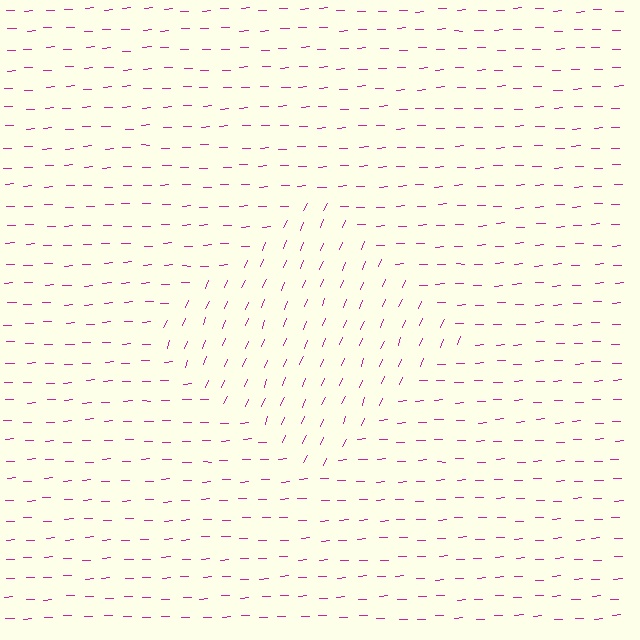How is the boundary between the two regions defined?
The boundary is defined purely by a change in line orientation (approximately 66 degrees difference). All lines are the same color and thickness.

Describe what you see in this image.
The image is filled with small magenta line segments. A diamond region in the image has lines oriented differently from the surrounding lines, creating a visible texture boundary.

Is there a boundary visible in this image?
Yes, there is a texture boundary formed by a change in line orientation.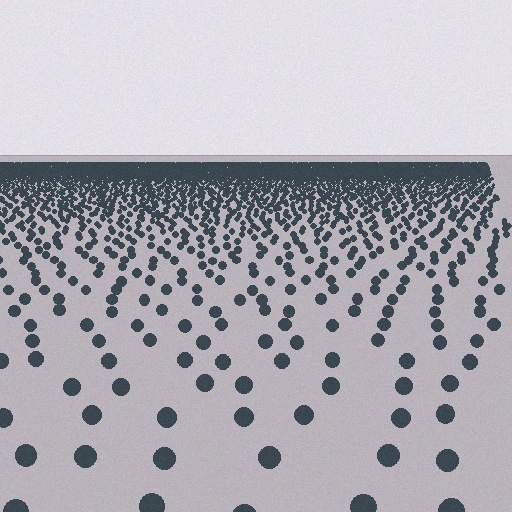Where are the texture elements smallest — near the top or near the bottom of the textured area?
Near the top.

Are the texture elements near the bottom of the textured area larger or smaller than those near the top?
Larger. Near the bottom, elements are closer to the viewer and appear at a bigger on-screen size.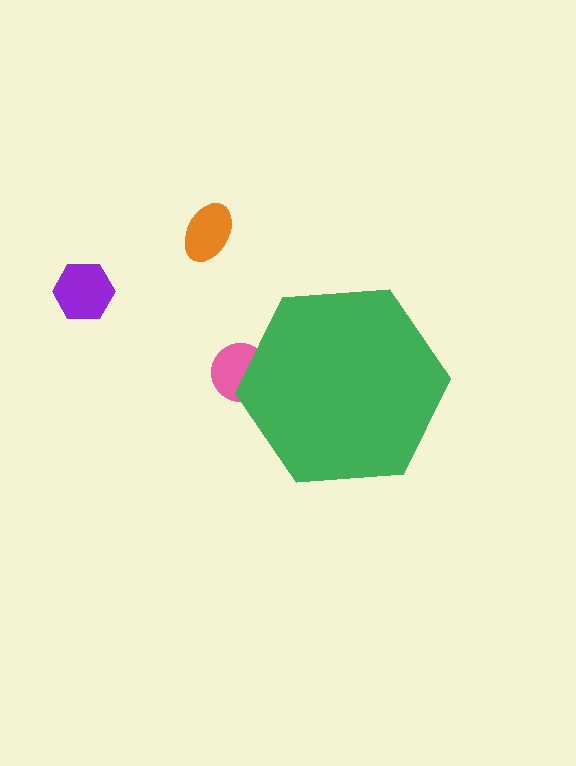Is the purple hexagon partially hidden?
No, the purple hexagon is fully visible.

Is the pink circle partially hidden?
Yes, the pink circle is partially hidden behind the green hexagon.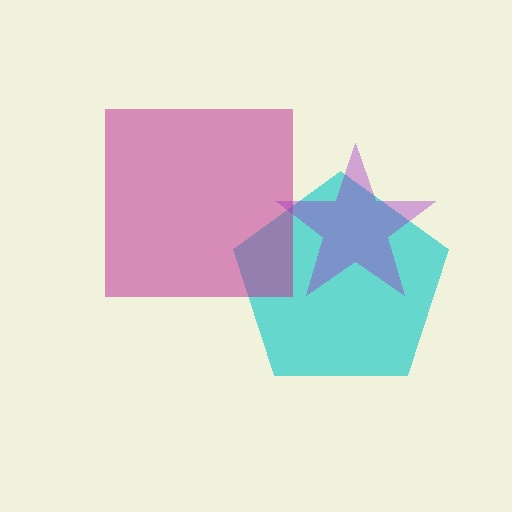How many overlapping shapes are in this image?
There are 3 overlapping shapes in the image.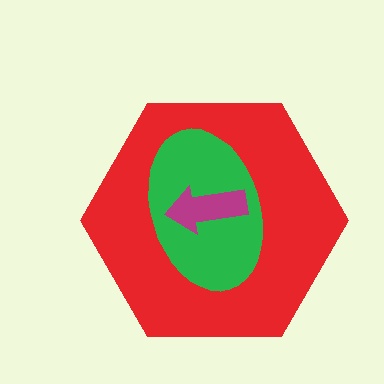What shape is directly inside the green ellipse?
The magenta arrow.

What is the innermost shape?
The magenta arrow.